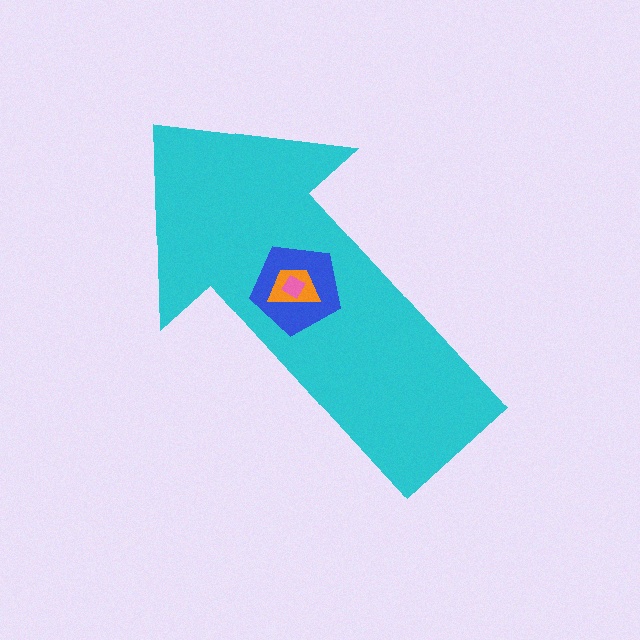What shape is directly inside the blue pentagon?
The orange trapezoid.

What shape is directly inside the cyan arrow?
The blue pentagon.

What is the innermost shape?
The pink diamond.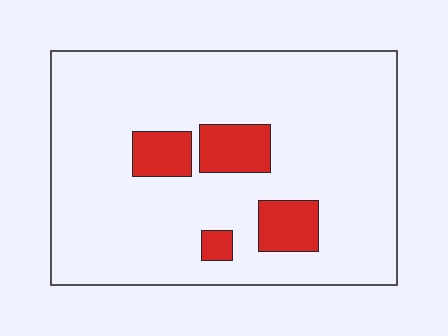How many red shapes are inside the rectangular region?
4.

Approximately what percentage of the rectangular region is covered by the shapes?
Approximately 15%.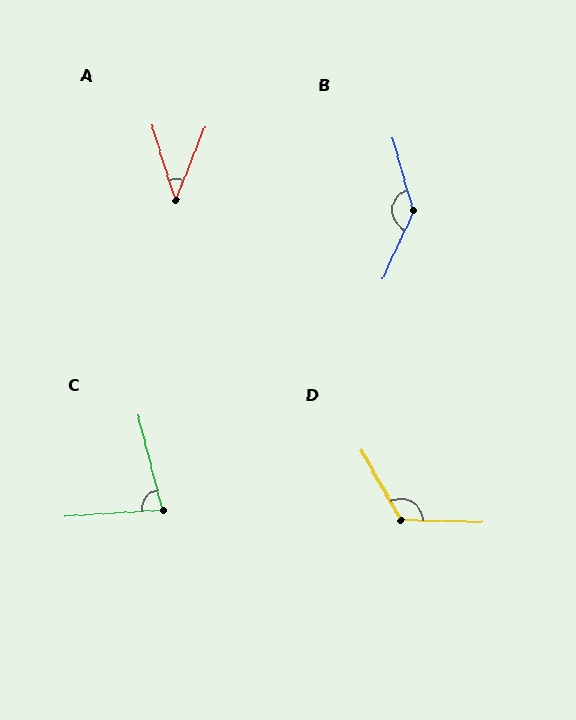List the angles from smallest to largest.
A (40°), C (79°), D (121°), B (139°).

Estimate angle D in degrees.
Approximately 121 degrees.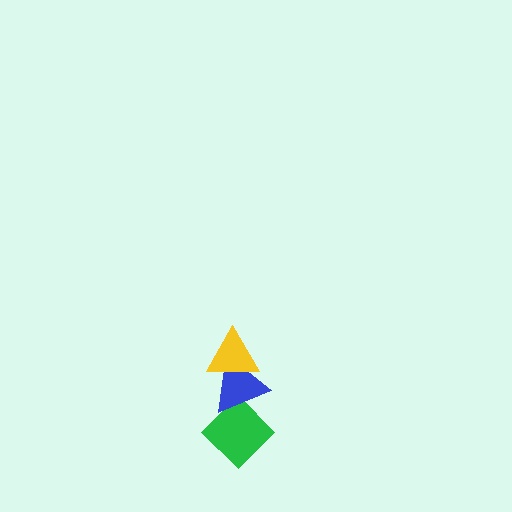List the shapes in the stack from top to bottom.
From top to bottom: the yellow triangle, the blue triangle, the green diamond.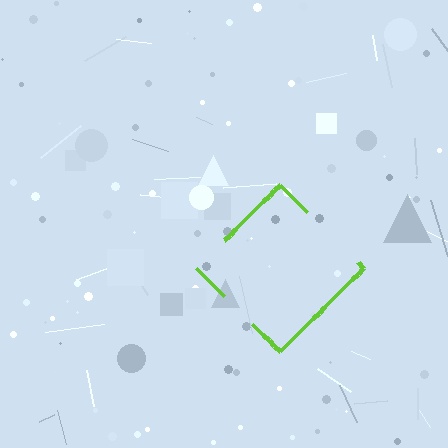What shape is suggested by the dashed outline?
The dashed outline suggests a diamond.